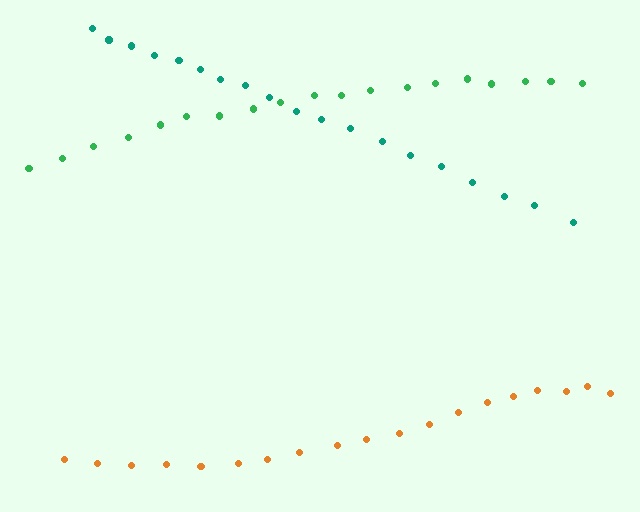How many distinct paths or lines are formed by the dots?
There are 3 distinct paths.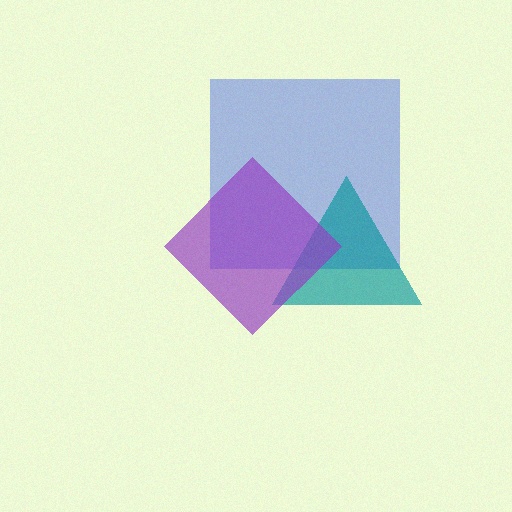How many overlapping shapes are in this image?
There are 3 overlapping shapes in the image.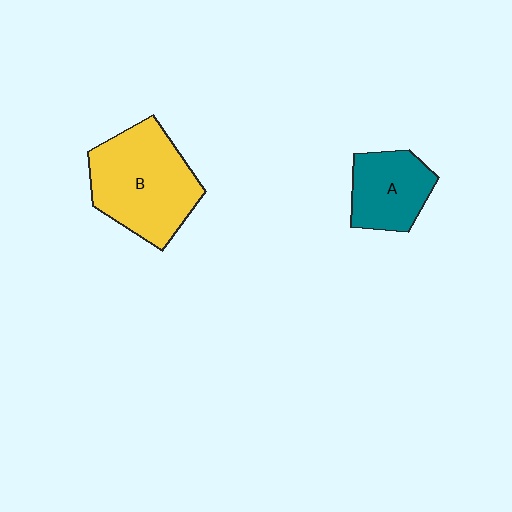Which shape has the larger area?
Shape B (yellow).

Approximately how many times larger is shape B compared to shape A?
Approximately 1.7 times.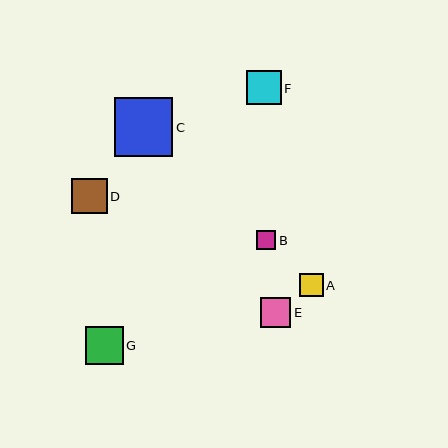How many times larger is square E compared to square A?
Square E is approximately 1.3 times the size of square A.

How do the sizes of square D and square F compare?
Square D and square F are approximately the same size.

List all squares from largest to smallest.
From largest to smallest: C, G, D, F, E, A, B.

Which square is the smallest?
Square B is the smallest with a size of approximately 19 pixels.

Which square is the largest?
Square C is the largest with a size of approximately 58 pixels.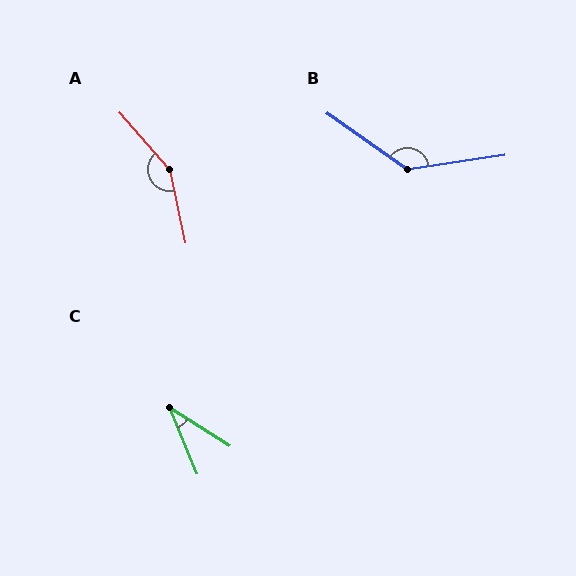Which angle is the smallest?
C, at approximately 35 degrees.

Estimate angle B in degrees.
Approximately 137 degrees.